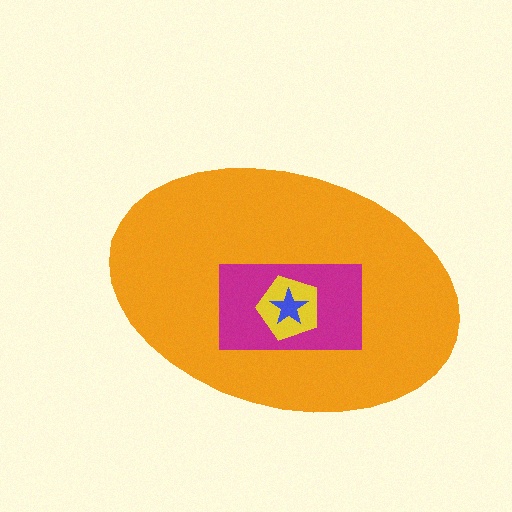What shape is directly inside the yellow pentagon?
The blue star.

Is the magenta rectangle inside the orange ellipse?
Yes.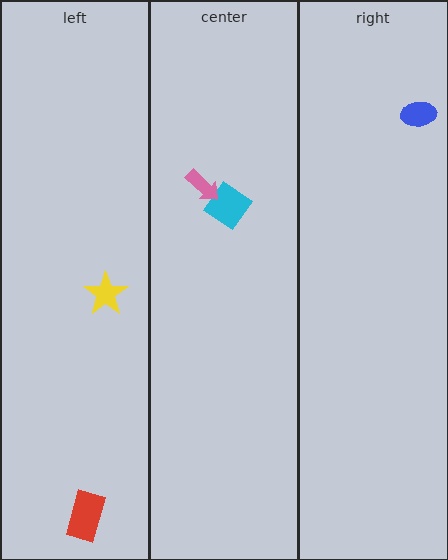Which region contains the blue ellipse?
The right region.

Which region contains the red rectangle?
The left region.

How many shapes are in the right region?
1.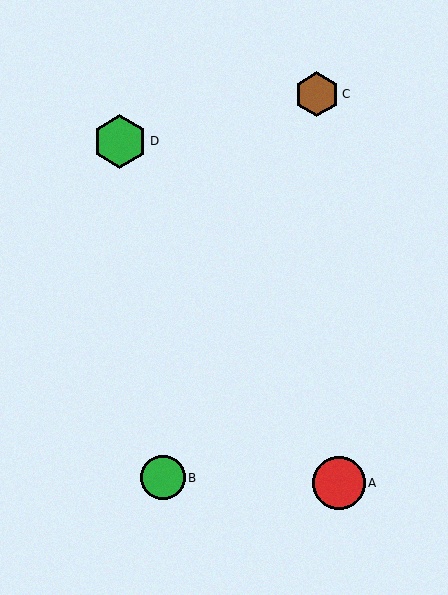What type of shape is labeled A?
Shape A is a red circle.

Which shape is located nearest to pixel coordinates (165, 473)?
The green circle (labeled B) at (163, 478) is nearest to that location.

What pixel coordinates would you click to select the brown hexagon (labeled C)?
Click at (317, 94) to select the brown hexagon C.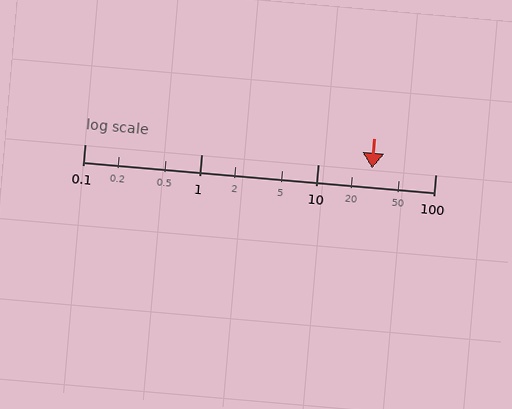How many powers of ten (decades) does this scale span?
The scale spans 3 decades, from 0.1 to 100.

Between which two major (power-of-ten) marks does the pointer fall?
The pointer is between 10 and 100.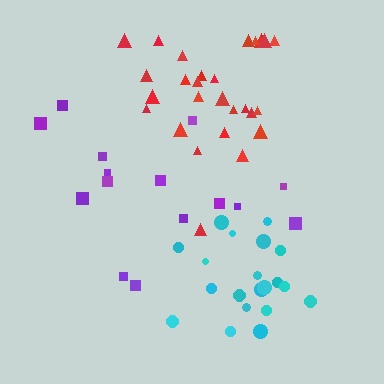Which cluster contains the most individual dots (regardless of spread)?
Red (28).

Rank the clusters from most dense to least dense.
cyan, red, purple.